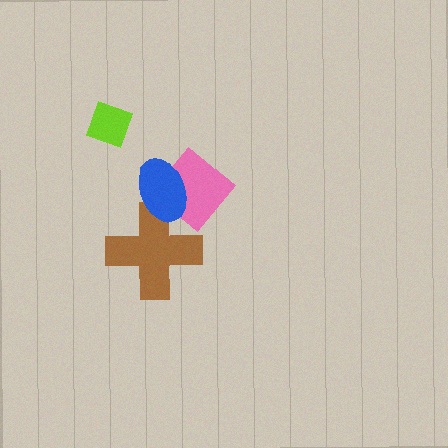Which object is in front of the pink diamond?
The blue ellipse is in front of the pink diamond.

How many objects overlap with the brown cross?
1 object overlaps with the brown cross.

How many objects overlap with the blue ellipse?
2 objects overlap with the blue ellipse.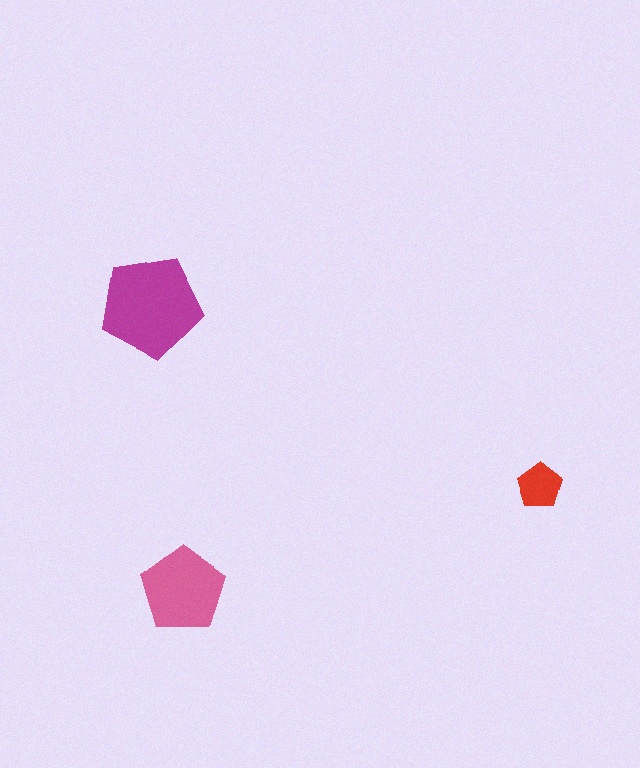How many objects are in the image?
There are 3 objects in the image.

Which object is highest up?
The magenta pentagon is topmost.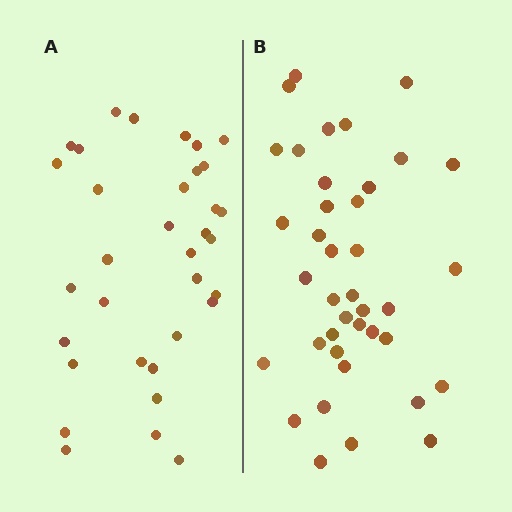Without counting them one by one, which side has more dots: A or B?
Region B (the right region) has more dots.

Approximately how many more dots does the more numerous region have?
Region B has about 5 more dots than region A.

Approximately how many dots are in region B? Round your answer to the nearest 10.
About 40 dots. (The exact count is 39, which rounds to 40.)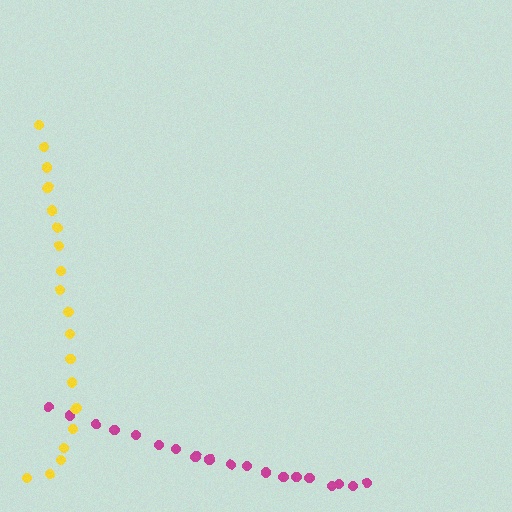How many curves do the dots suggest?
There are 2 distinct paths.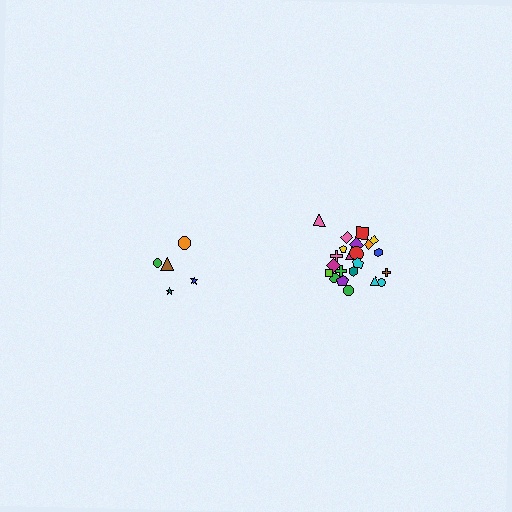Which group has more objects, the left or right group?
The right group.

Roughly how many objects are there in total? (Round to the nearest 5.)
Roughly 25 objects in total.